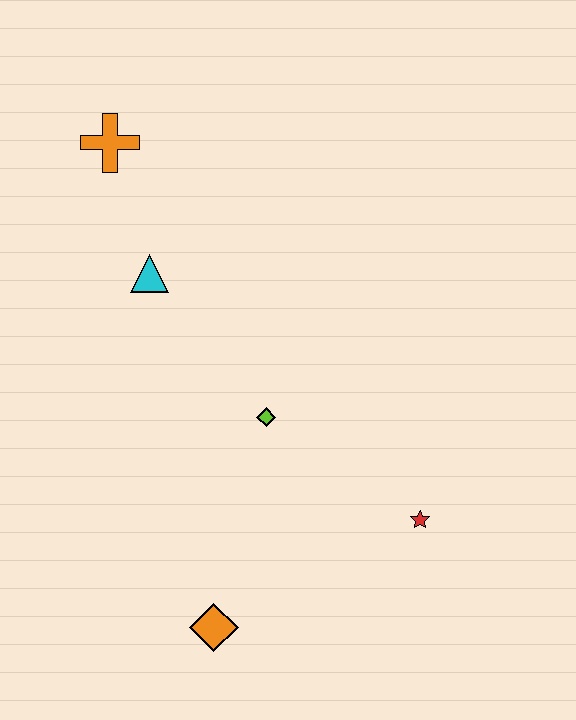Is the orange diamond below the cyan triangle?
Yes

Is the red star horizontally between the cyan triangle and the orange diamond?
No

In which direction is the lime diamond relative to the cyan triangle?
The lime diamond is below the cyan triangle.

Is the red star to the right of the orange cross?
Yes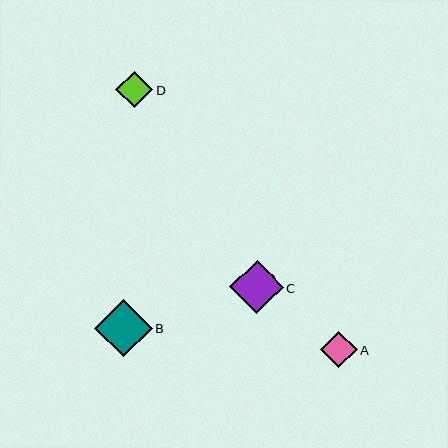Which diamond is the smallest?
Diamond A is the smallest with a size of approximately 36 pixels.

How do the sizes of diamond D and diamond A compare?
Diamond D and diamond A are approximately the same size.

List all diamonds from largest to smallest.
From largest to smallest: B, C, D, A.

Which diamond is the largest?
Diamond B is the largest with a size of approximately 58 pixels.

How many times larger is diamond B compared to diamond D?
Diamond B is approximately 1.6 times the size of diamond D.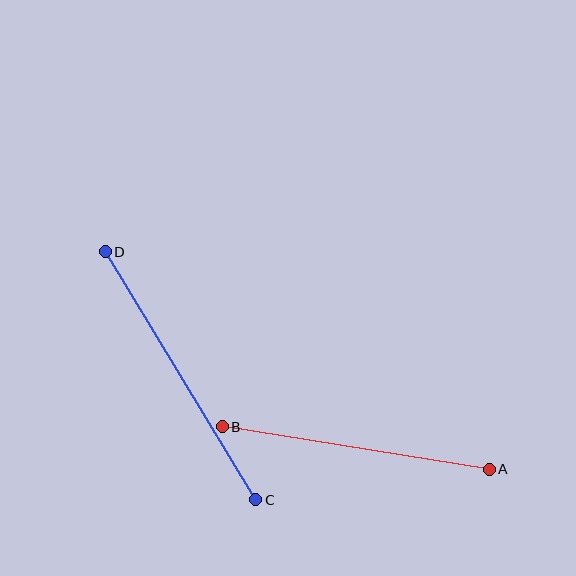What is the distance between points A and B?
The distance is approximately 270 pixels.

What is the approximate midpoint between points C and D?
The midpoint is at approximately (180, 376) pixels.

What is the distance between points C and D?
The distance is approximately 290 pixels.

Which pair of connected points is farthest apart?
Points C and D are farthest apart.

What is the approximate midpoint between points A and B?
The midpoint is at approximately (356, 448) pixels.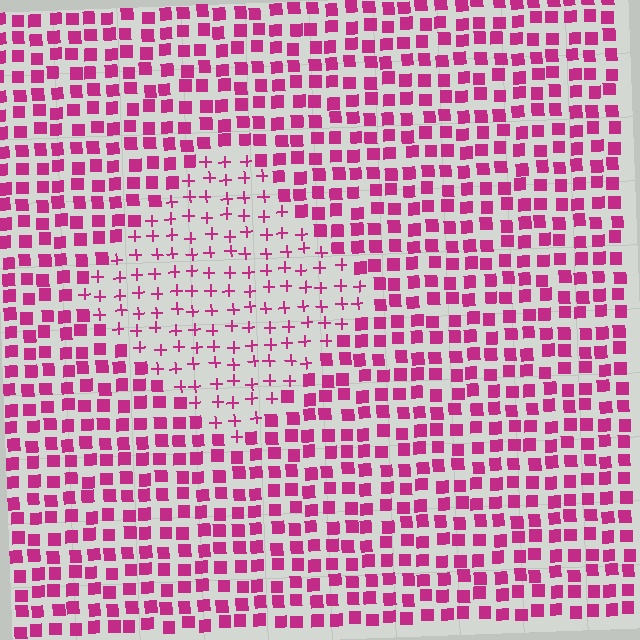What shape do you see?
I see a diamond.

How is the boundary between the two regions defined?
The boundary is defined by a change in element shape: plus signs inside vs. squares outside. All elements share the same color and spacing.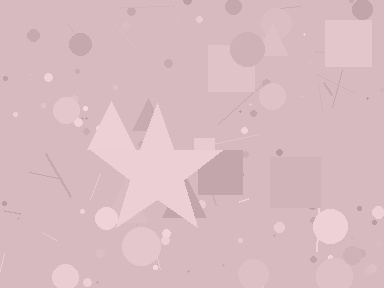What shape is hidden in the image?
A star is hidden in the image.